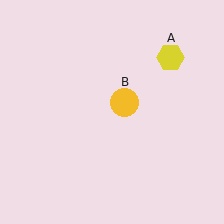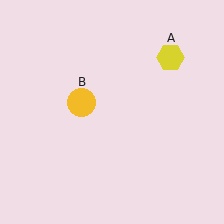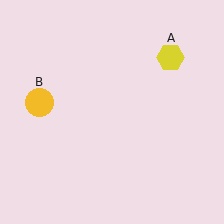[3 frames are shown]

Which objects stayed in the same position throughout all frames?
Yellow hexagon (object A) remained stationary.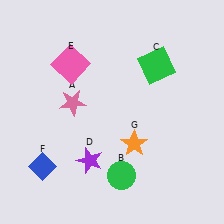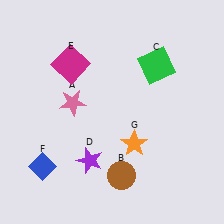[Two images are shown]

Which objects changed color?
B changed from green to brown. E changed from pink to magenta.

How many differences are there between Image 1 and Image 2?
There are 2 differences between the two images.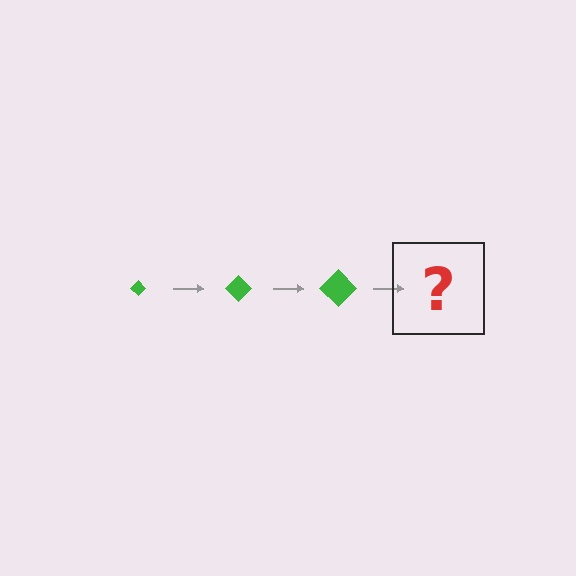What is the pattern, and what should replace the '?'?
The pattern is that the diamond gets progressively larger each step. The '?' should be a green diamond, larger than the previous one.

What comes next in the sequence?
The next element should be a green diamond, larger than the previous one.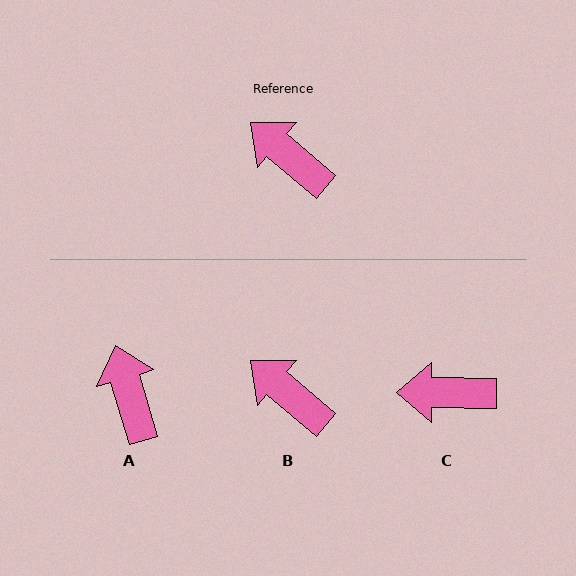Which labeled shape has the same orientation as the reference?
B.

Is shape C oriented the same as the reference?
No, it is off by about 40 degrees.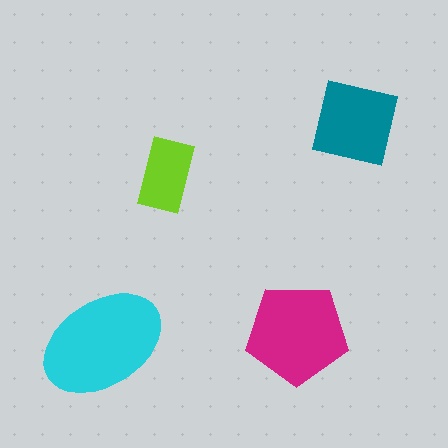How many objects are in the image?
There are 4 objects in the image.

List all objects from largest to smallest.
The cyan ellipse, the magenta pentagon, the teal square, the lime rectangle.